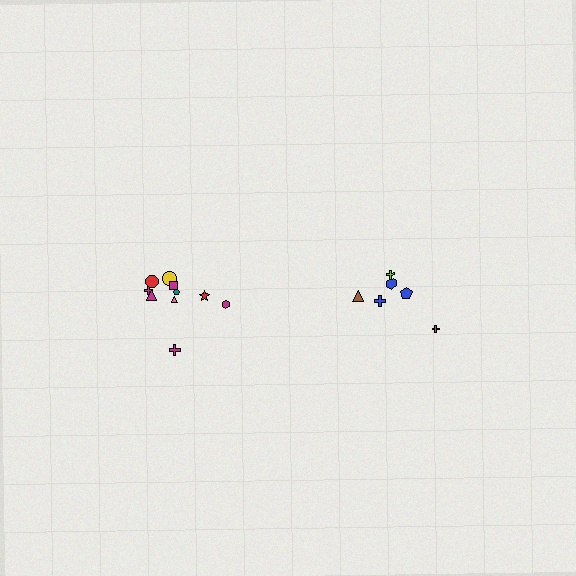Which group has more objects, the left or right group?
The left group.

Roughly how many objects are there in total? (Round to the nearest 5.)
Roughly 15 objects in total.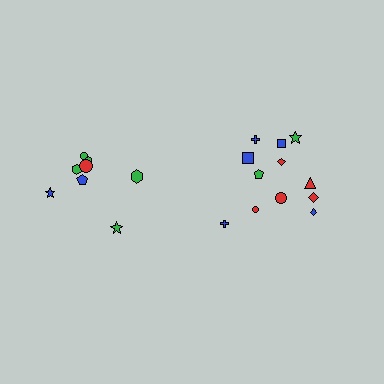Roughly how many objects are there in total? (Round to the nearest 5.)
Roughly 20 objects in total.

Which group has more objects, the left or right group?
The right group.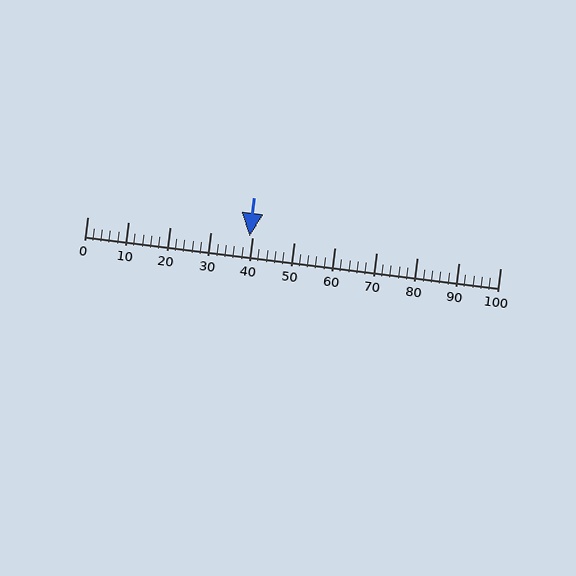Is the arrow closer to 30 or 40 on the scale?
The arrow is closer to 40.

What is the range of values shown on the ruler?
The ruler shows values from 0 to 100.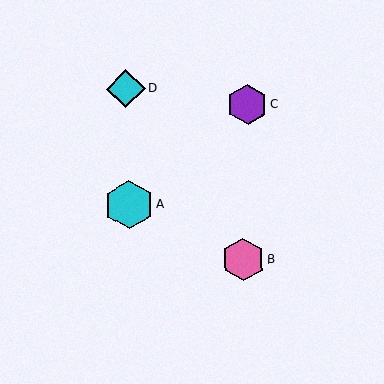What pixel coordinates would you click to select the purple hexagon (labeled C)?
Click at (247, 105) to select the purple hexagon C.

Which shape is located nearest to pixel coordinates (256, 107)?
The purple hexagon (labeled C) at (247, 105) is nearest to that location.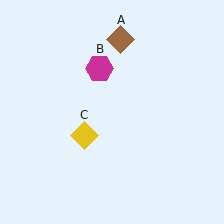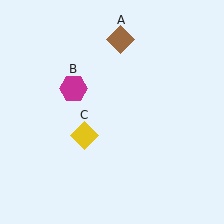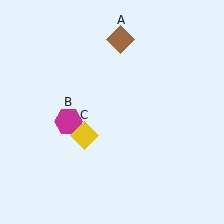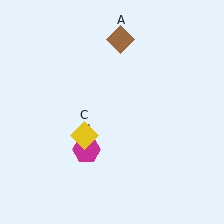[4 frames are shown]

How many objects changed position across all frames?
1 object changed position: magenta hexagon (object B).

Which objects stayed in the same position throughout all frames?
Brown diamond (object A) and yellow diamond (object C) remained stationary.